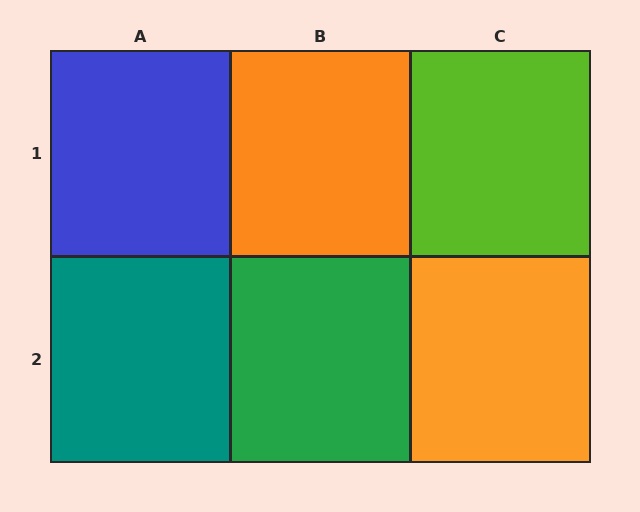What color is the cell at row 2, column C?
Orange.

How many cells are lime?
1 cell is lime.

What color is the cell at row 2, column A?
Teal.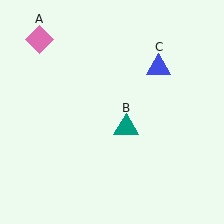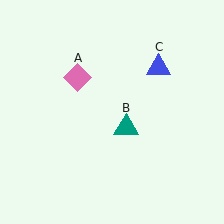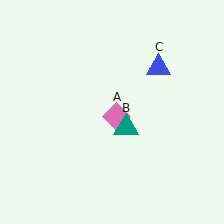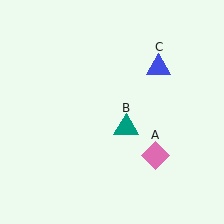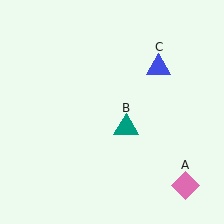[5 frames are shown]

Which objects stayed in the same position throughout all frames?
Teal triangle (object B) and blue triangle (object C) remained stationary.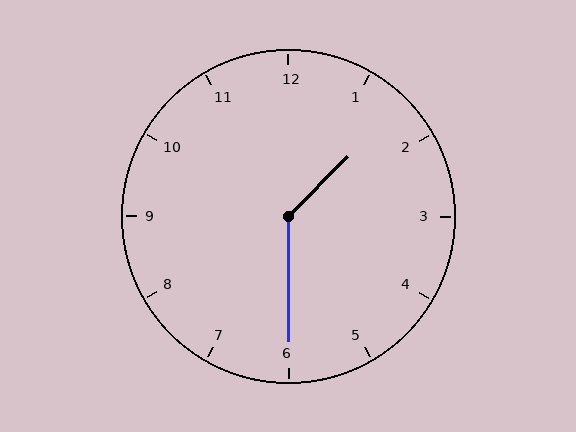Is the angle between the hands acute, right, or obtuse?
It is obtuse.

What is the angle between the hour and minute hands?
Approximately 135 degrees.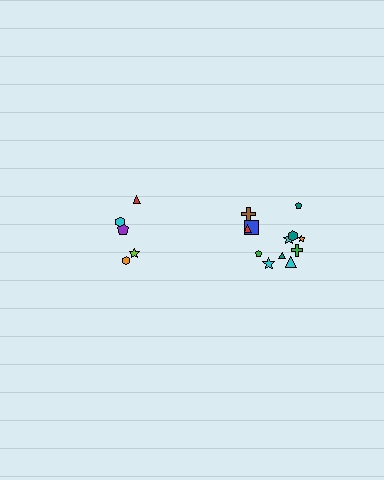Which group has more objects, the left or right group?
The right group.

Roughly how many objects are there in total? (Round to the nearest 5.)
Roughly 15 objects in total.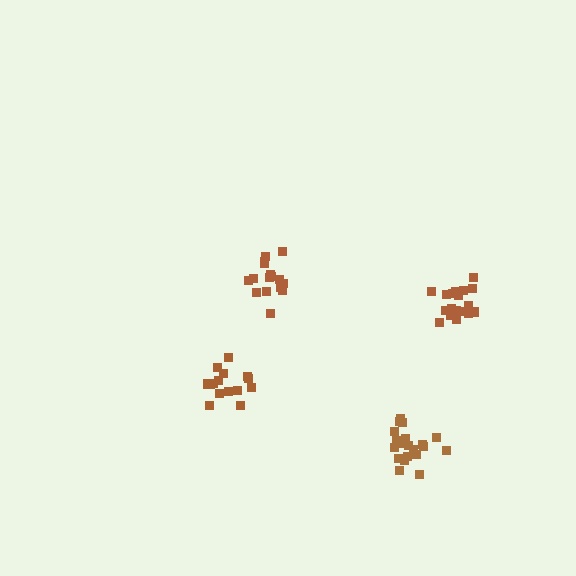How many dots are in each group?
Group 1: 16 dots, Group 2: 20 dots, Group 3: 16 dots, Group 4: 21 dots (73 total).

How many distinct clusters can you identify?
There are 4 distinct clusters.